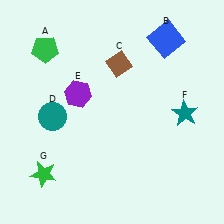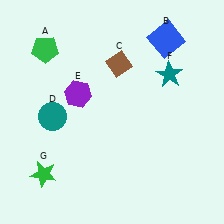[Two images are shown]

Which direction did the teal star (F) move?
The teal star (F) moved up.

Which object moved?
The teal star (F) moved up.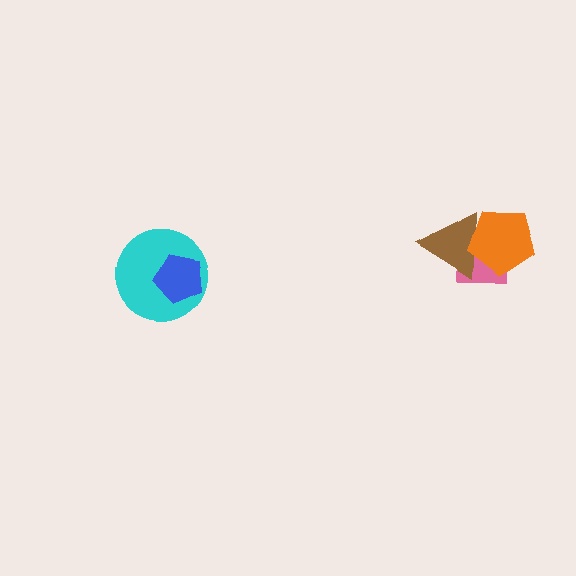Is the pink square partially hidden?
Yes, it is partially covered by another shape.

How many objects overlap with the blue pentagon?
1 object overlaps with the blue pentagon.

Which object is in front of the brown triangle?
The orange pentagon is in front of the brown triangle.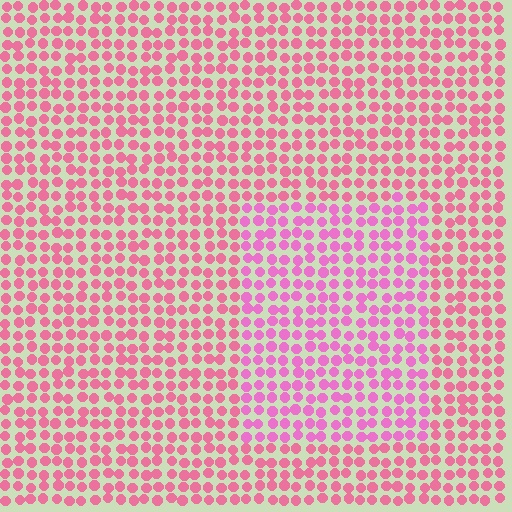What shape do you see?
I see a rectangle.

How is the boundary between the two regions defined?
The boundary is defined purely by a slight shift in hue (about 24 degrees). Spacing, size, and orientation are identical on both sides.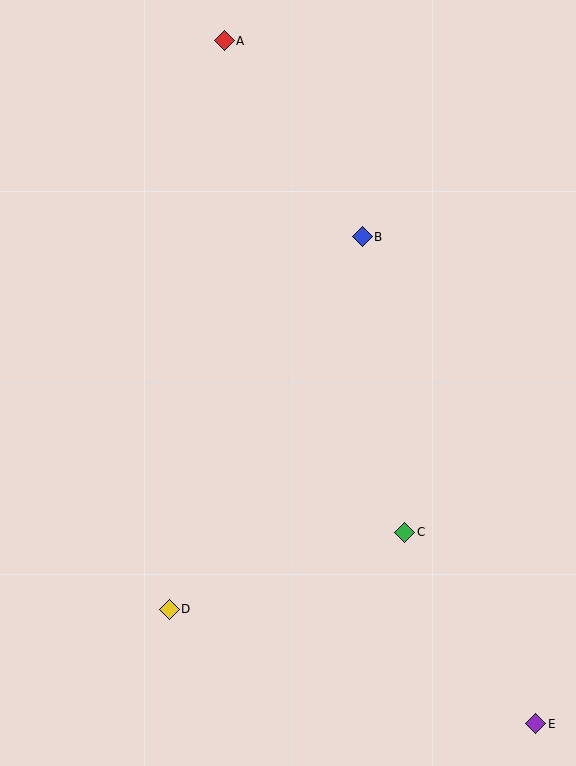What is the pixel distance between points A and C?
The distance between A and C is 524 pixels.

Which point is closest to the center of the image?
Point B at (362, 237) is closest to the center.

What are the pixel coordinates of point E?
Point E is at (536, 724).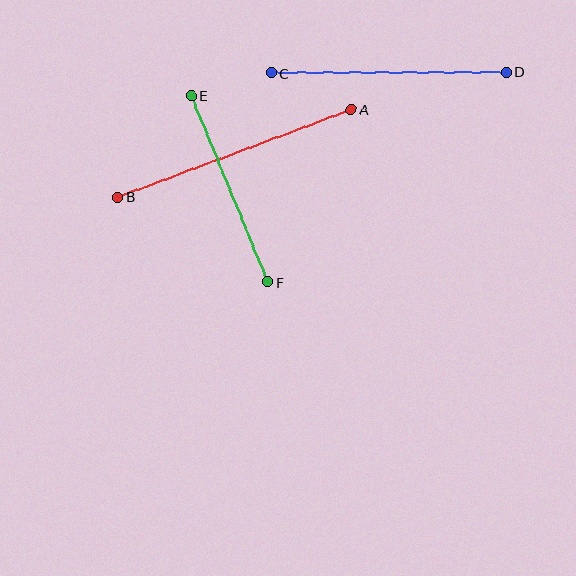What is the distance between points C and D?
The distance is approximately 235 pixels.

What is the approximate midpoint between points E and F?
The midpoint is at approximately (230, 189) pixels.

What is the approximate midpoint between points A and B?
The midpoint is at approximately (235, 153) pixels.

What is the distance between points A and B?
The distance is approximately 249 pixels.